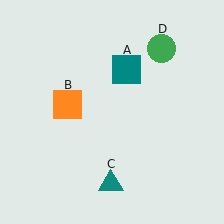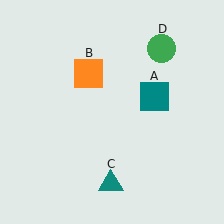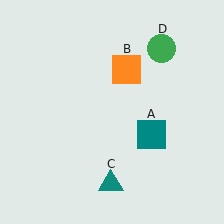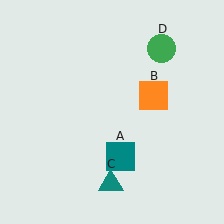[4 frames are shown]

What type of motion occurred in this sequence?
The teal square (object A), orange square (object B) rotated clockwise around the center of the scene.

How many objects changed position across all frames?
2 objects changed position: teal square (object A), orange square (object B).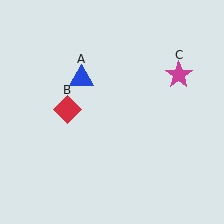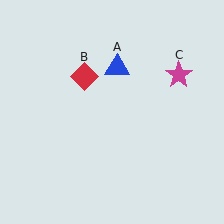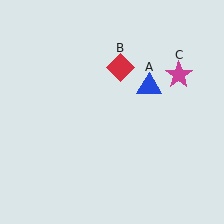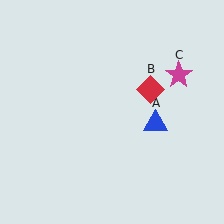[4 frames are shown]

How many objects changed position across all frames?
2 objects changed position: blue triangle (object A), red diamond (object B).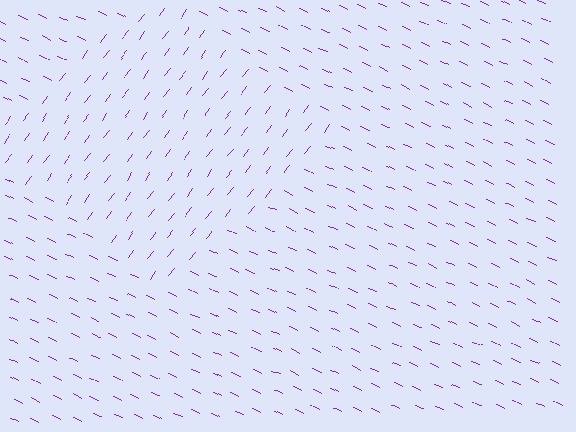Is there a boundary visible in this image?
Yes, there is a texture boundary formed by a change in line orientation.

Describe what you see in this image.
The image is filled with small purple line segments. A diamond region in the image has lines oriented differently from the surrounding lines, creating a visible texture boundary.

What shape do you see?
I see a diamond.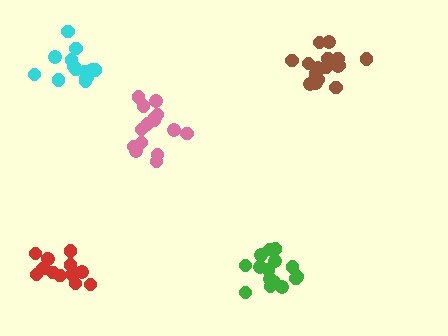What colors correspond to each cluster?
The clusters are colored: red, brown, green, pink, cyan.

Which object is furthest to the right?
The brown cluster is rightmost.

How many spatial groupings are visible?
There are 5 spatial groupings.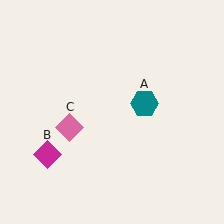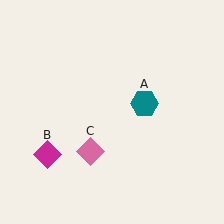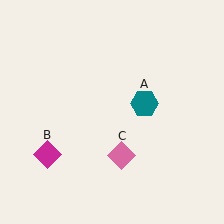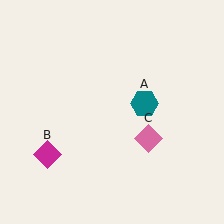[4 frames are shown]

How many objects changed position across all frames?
1 object changed position: pink diamond (object C).